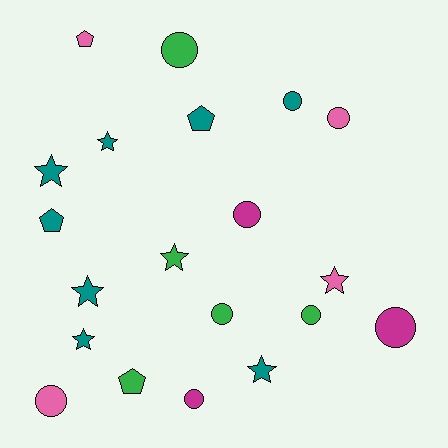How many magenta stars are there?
There are no magenta stars.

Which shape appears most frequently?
Circle, with 9 objects.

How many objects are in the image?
There are 20 objects.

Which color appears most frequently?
Teal, with 8 objects.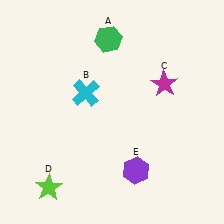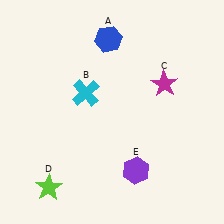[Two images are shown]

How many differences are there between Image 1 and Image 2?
There is 1 difference between the two images.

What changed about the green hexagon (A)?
In Image 1, A is green. In Image 2, it changed to blue.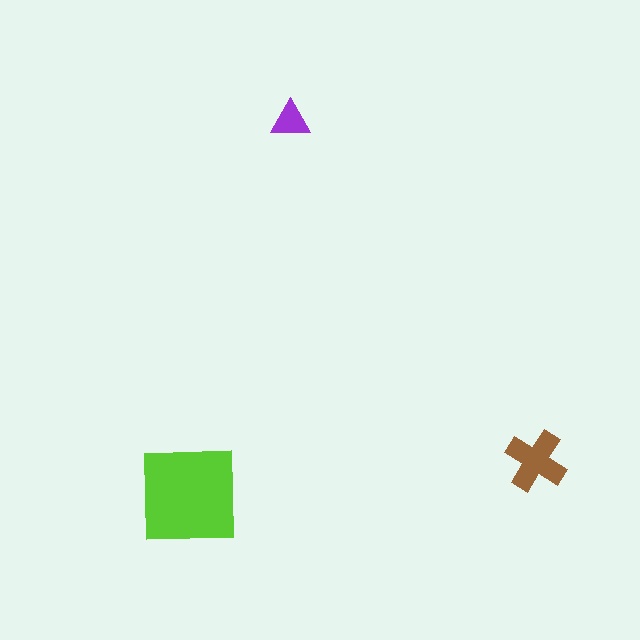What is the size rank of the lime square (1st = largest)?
1st.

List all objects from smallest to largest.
The purple triangle, the brown cross, the lime square.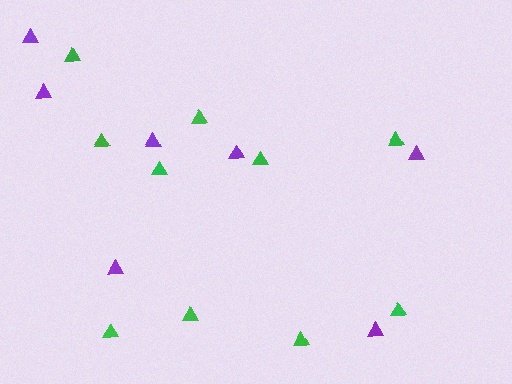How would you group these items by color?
There are 2 groups: one group of green triangles (10) and one group of purple triangles (7).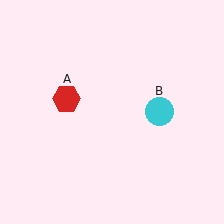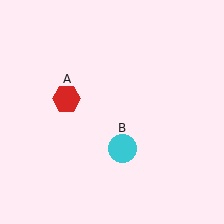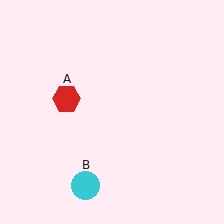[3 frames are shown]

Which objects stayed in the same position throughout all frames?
Red hexagon (object A) remained stationary.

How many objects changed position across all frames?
1 object changed position: cyan circle (object B).